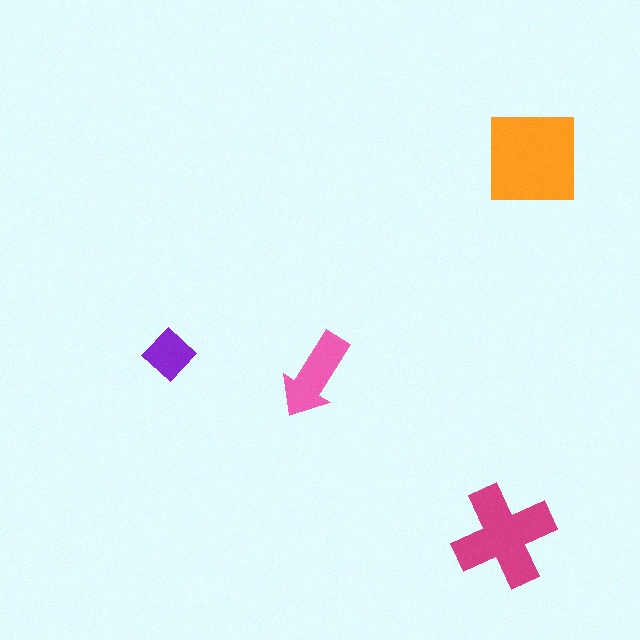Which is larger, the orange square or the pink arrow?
The orange square.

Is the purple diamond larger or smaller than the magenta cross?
Smaller.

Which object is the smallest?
The purple diamond.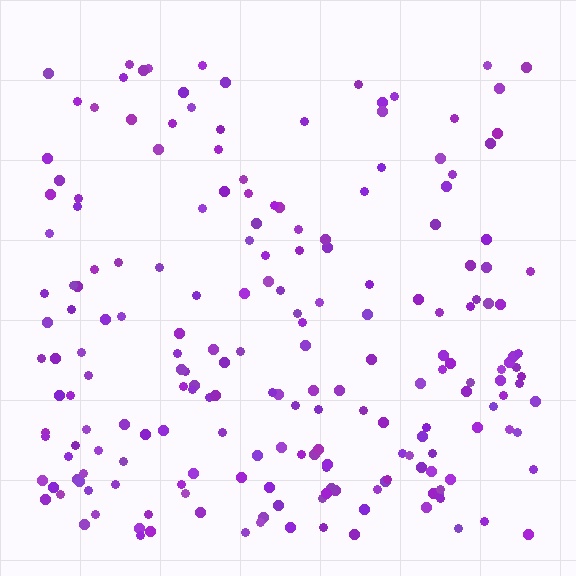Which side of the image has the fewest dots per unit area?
The top.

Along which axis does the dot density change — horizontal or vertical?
Vertical.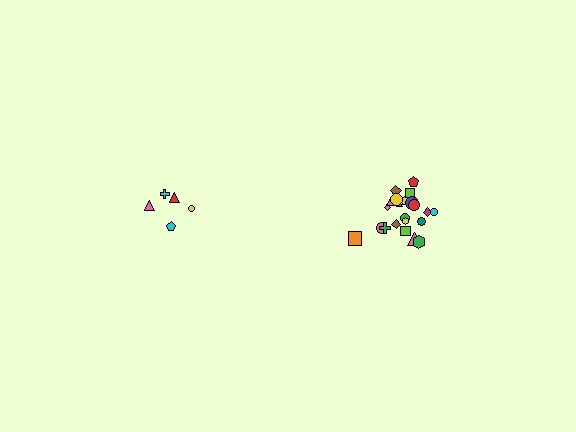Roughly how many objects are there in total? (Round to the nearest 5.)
Roughly 25 objects in total.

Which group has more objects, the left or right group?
The right group.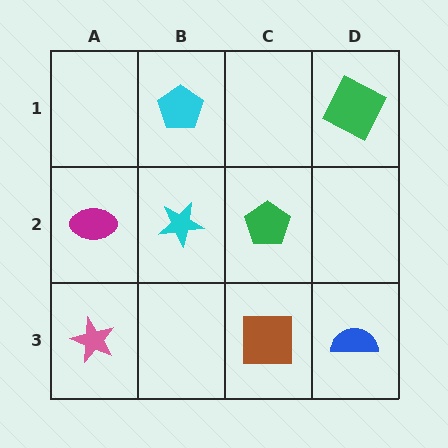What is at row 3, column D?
A blue semicircle.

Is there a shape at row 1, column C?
No, that cell is empty.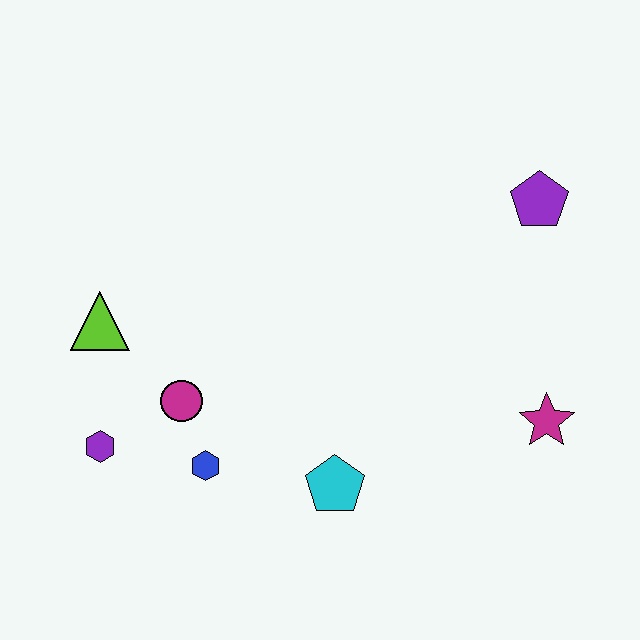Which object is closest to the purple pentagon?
The magenta star is closest to the purple pentagon.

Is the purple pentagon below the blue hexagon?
No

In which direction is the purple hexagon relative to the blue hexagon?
The purple hexagon is to the left of the blue hexagon.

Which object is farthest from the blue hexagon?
The purple pentagon is farthest from the blue hexagon.